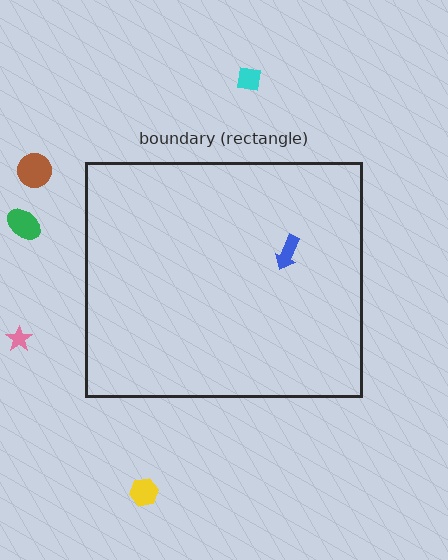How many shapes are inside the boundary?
1 inside, 5 outside.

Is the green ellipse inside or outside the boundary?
Outside.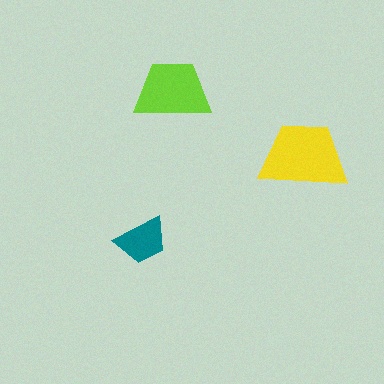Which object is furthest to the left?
The teal trapezoid is leftmost.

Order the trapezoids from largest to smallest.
the yellow one, the lime one, the teal one.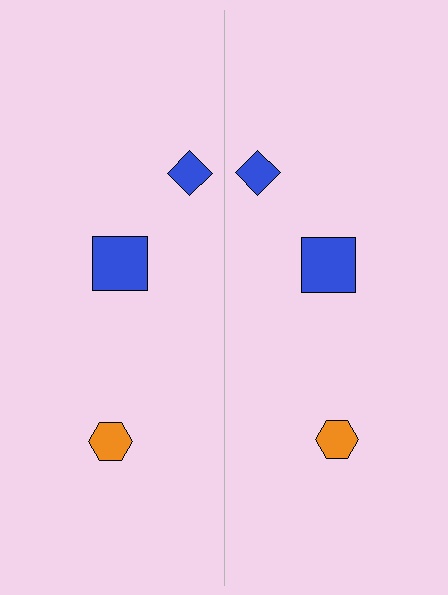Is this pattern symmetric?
Yes, this pattern has bilateral (reflection) symmetry.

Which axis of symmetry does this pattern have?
The pattern has a vertical axis of symmetry running through the center of the image.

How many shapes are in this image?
There are 6 shapes in this image.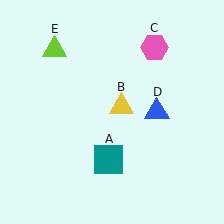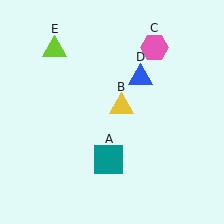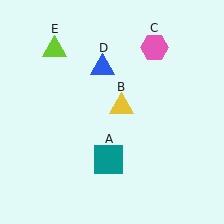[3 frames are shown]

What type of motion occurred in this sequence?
The blue triangle (object D) rotated counterclockwise around the center of the scene.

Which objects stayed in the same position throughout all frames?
Teal square (object A) and yellow triangle (object B) and pink hexagon (object C) and lime triangle (object E) remained stationary.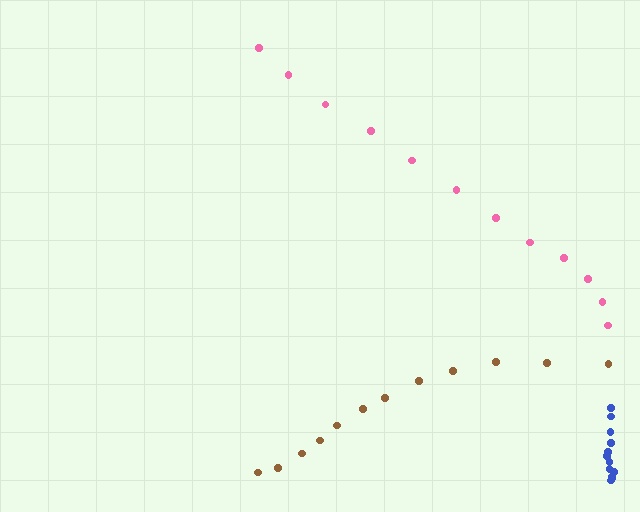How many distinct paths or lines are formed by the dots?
There are 3 distinct paths.